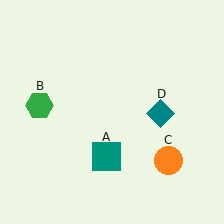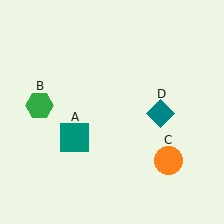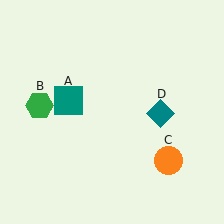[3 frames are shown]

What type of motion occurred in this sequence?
The teal square (object A) rotated clockwise around the center of the scene.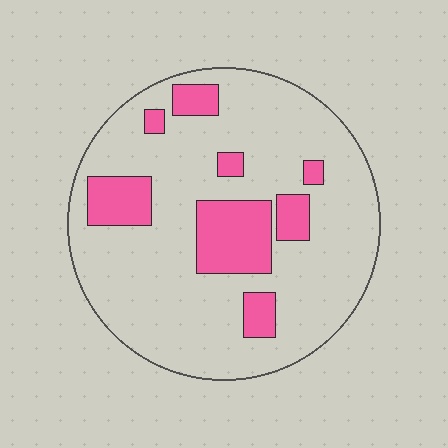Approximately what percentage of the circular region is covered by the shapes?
Approximately 20%.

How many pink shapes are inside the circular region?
8.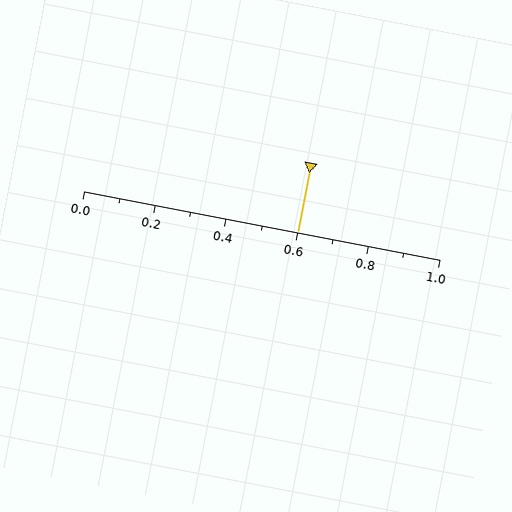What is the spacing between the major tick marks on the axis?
The major ticks are spaced 0.2 apart.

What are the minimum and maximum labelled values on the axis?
The axis runs from 0.0 to 1.0.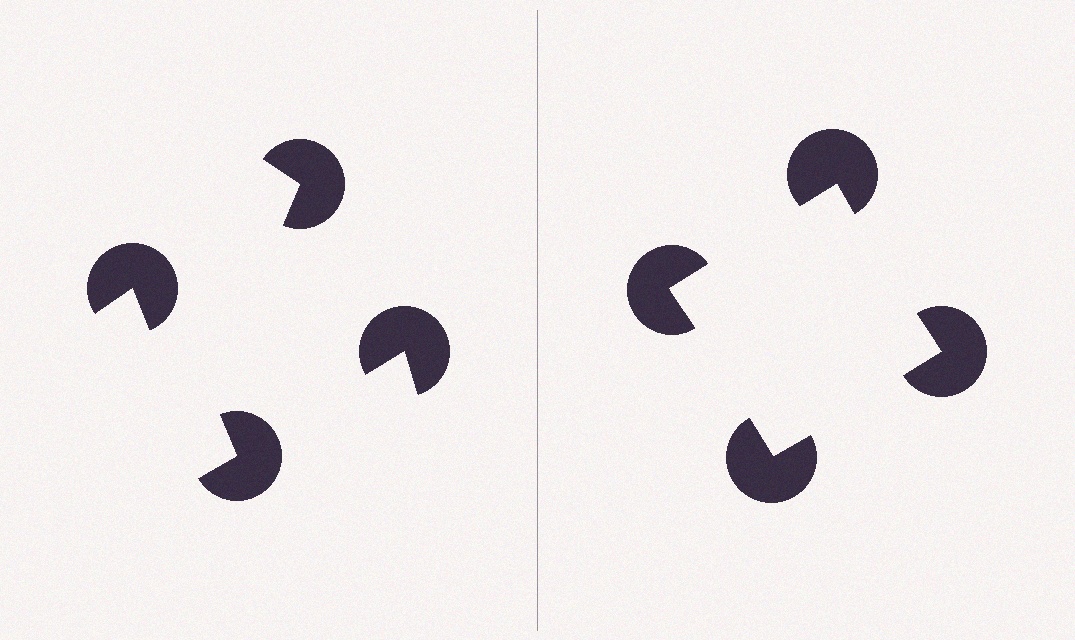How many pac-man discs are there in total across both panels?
8 — 4 on each side.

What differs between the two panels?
The pac-man discs are positioned identically on both sides; only the wedge orientations differ. On the right they align to a square; on the left they are misaligned.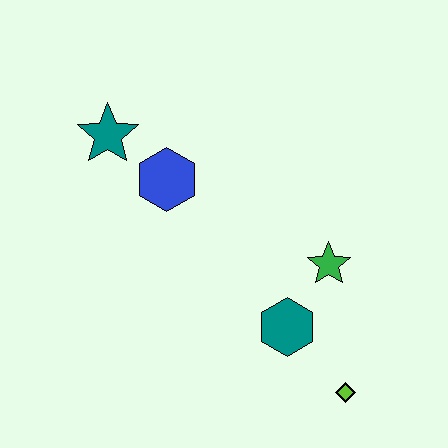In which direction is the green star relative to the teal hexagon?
The green star is above the teal hexagon.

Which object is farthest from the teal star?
The lime diamond is farthest from the teal star.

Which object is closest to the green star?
The teal hexagon is closest to the green star.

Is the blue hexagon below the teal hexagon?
No